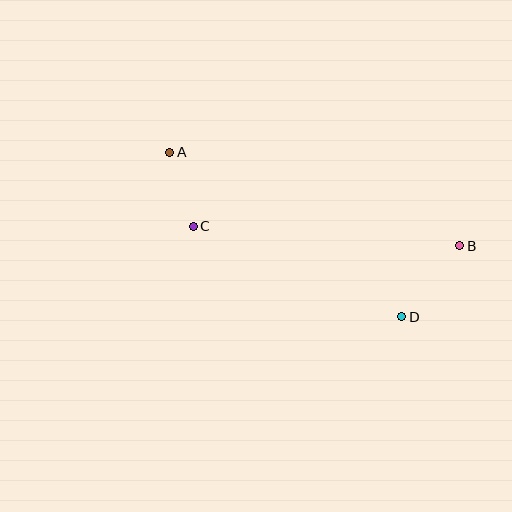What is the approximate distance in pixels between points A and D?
The distance between A and D is approximately 284 pixels.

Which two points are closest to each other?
Points A and C are closest to each other.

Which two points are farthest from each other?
Points A and B are farthest from each other.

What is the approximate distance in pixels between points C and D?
The distance between C and D is approximately 227 pixels.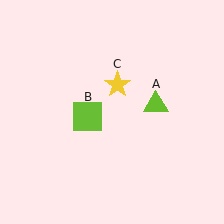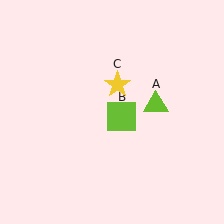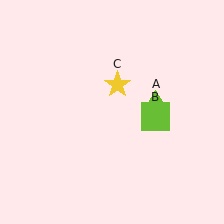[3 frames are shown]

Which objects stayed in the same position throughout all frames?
Lime triangle (object A) and yellow star (object C) remained stationary.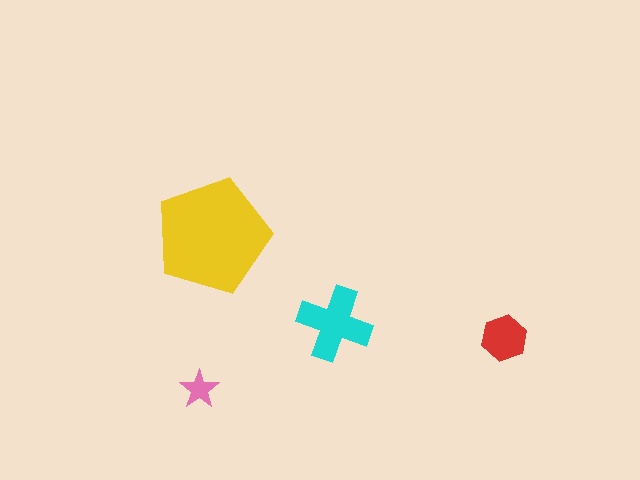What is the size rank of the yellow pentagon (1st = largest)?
1st.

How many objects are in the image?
There are 4 objects in the image.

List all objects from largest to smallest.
The yellow pentagon, the cyan cross, the red hexagon, the pink star.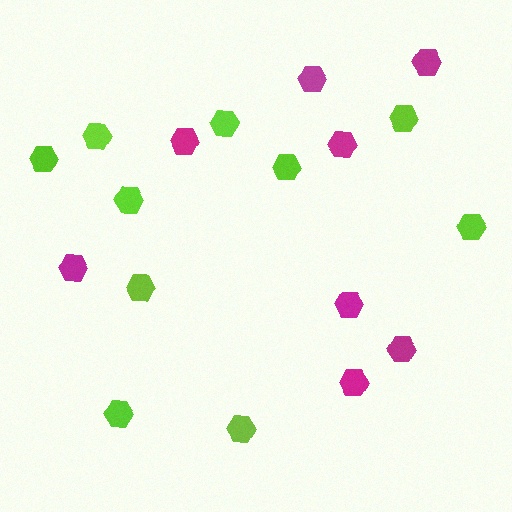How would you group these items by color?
There are 2 groups: one group of magenta hexagons (8) and one group of lime hexagons (10).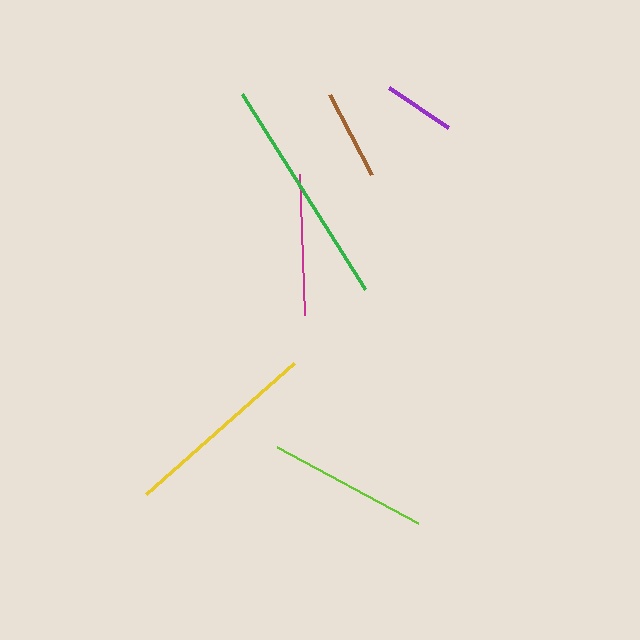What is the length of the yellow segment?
The yellow segment is approximately 197 pixels long.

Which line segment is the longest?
The green line is the longest at approximately 230 pixels.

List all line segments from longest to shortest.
From longest to shortest: green, yellow, lime, magenta, brown, purple.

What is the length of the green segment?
The green segment is approximately 230 pixels long.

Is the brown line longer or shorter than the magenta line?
The magenta line is longer than the brown line.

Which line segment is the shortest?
The purple line is the shortest at approximately 72 pixels.